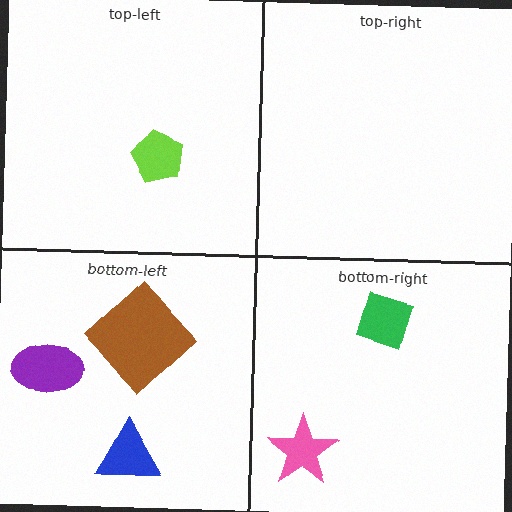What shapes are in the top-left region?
The lime pentagon.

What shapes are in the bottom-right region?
The green diamond, the pink star.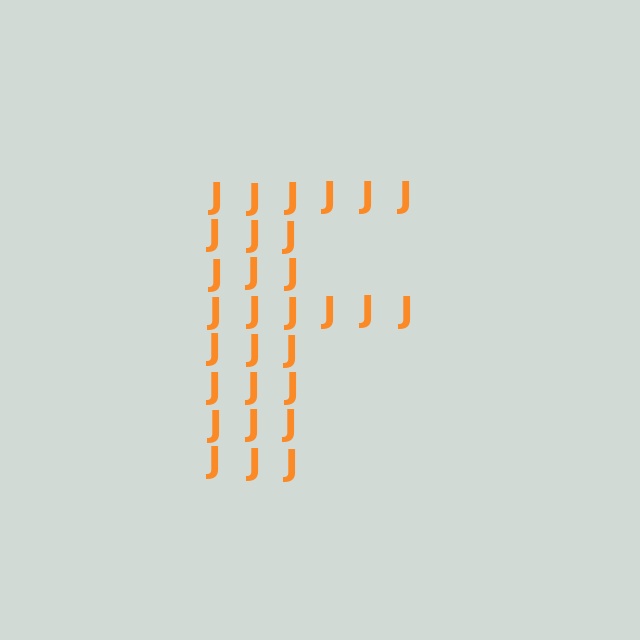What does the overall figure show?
The overall figure shows the letter F.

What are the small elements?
The small elements are letter J's.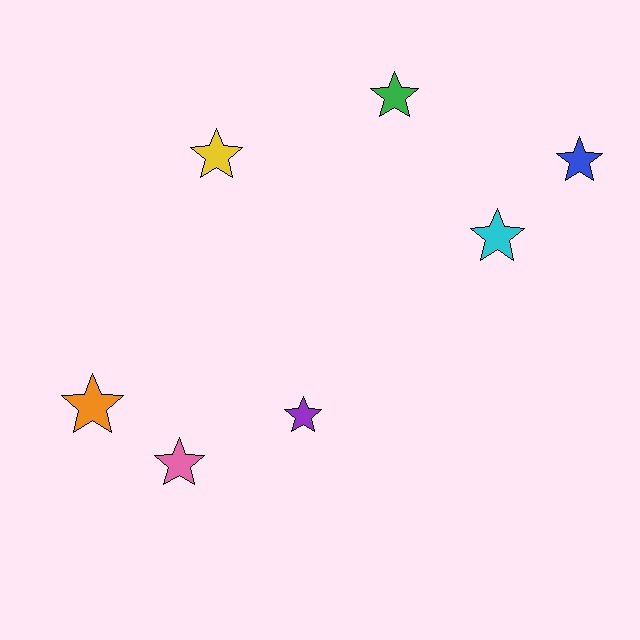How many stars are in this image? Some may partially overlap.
There are 7 stars.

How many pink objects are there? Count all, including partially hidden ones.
There is 1 pink object.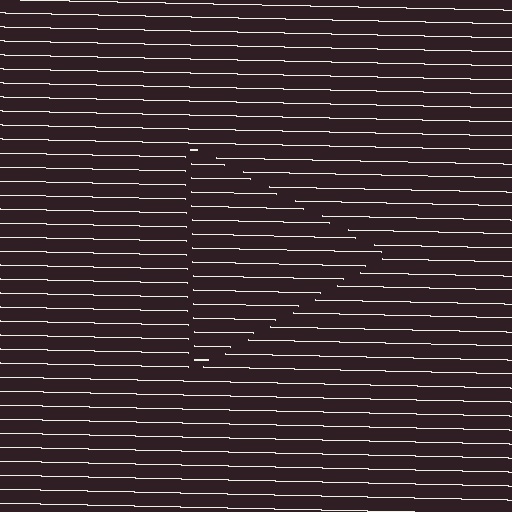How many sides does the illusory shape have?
3 sides — the line-ends trace a triangle.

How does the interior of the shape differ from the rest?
The interior of the shape contains the same grating, shifted by half a period — the contour is defined by the phase discontinuity where line-ends from the inner and outer gratings abut.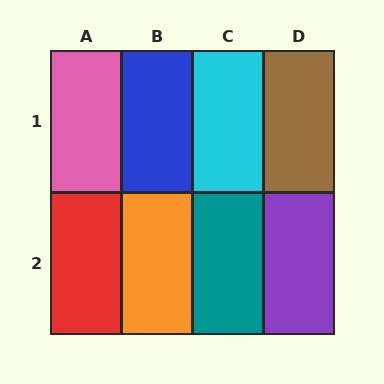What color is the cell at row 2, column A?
Red.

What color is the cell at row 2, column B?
Orange.